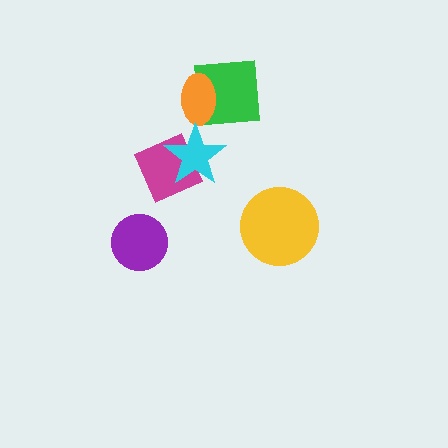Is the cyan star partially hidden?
No, no other shape covers it.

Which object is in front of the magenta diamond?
The cyan star is in front of the magenta diamond.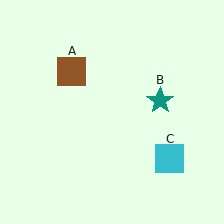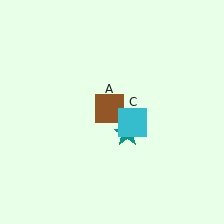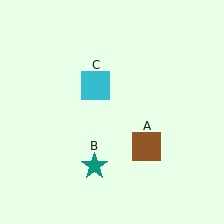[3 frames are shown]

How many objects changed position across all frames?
3 objects changed position: brown square (object A), teal star (object B), cyan square (object C).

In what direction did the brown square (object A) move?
The brown square (object A) moved down and to the right.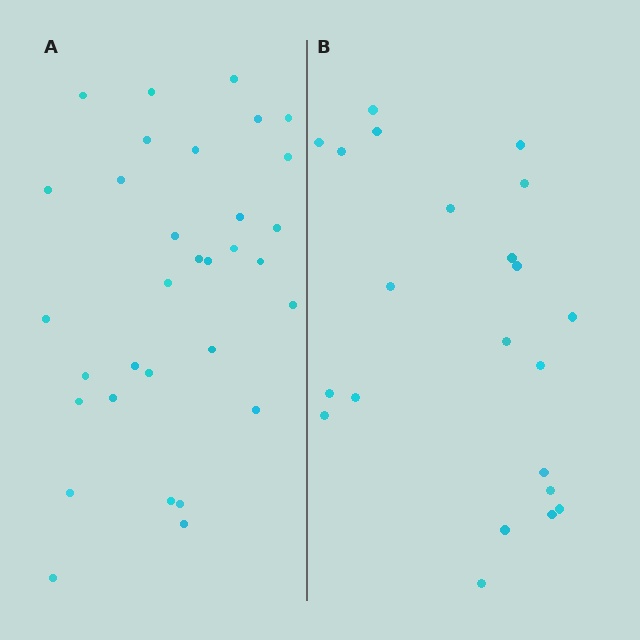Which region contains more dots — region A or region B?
Region A (the left region) has more dots.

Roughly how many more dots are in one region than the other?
Region A has roughly 10 or so more dots than region B.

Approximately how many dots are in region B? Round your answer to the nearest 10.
About 20 dots. (The exact count is 22, which rounds to 20.)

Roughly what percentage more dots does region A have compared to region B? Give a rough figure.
About 45% more.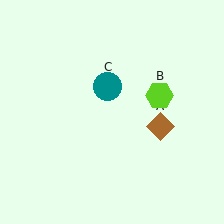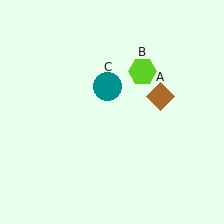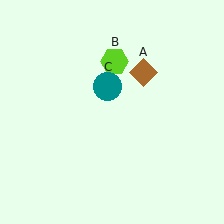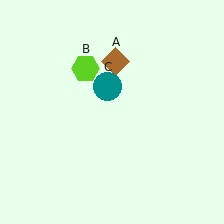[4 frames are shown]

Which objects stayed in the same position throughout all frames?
Teal circle (object C) remained stationary.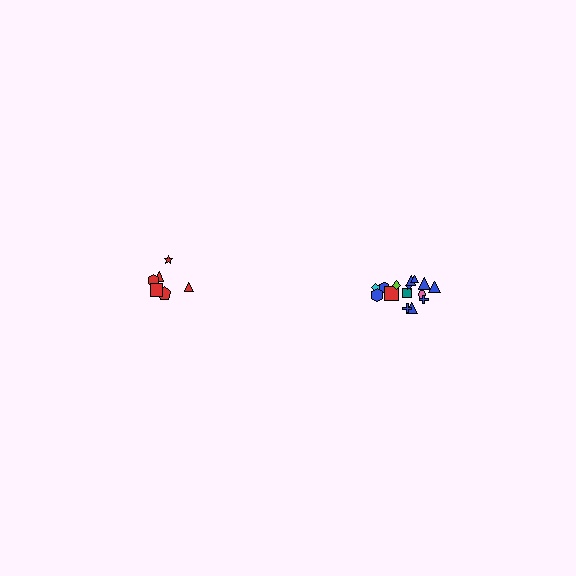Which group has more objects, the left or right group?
The right group.